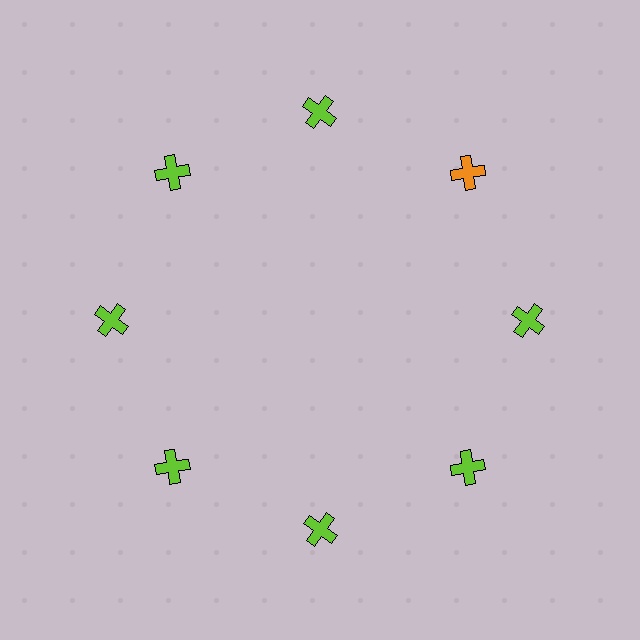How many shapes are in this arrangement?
There are 8 shapes arranged in a ring pattern.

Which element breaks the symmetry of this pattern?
The orange cross at roughly the 2 o'clock position breaks the symmetry. All other shapes are lime crosses.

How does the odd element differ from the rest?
It has a different color: orange instead of lime.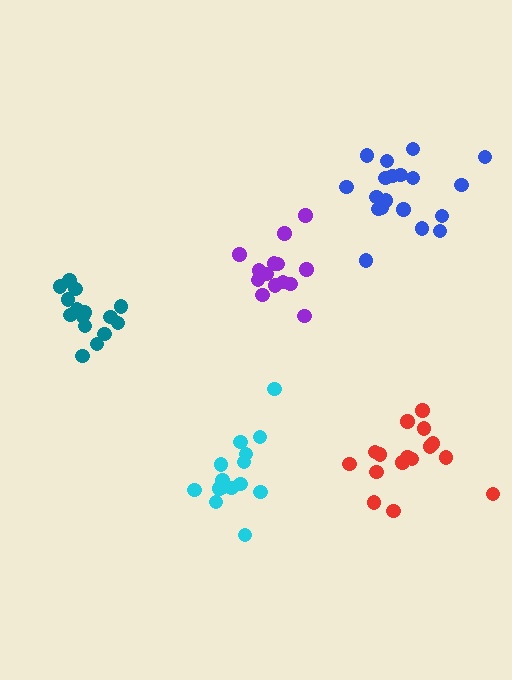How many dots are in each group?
Group 1: 15 dots, Group 2: 15 dots, Group 3: 19 dots, Group 4: 16 dots, Group 5: 16 dots (81 total).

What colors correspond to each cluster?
The clusters are colored: purple, teal, blue, red, cyan.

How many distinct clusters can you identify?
There are 5 distinct clusters.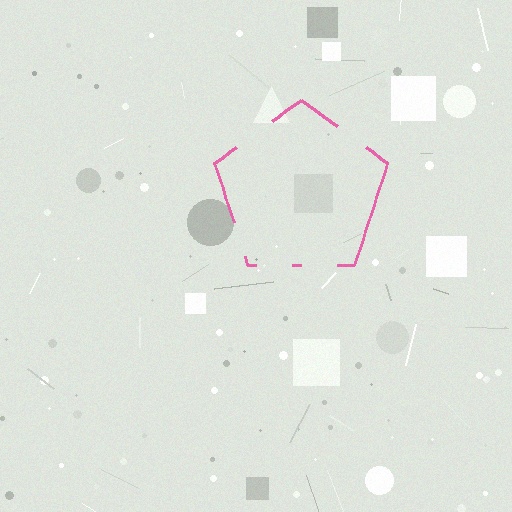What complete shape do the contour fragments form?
The contour fragments form a pentagon.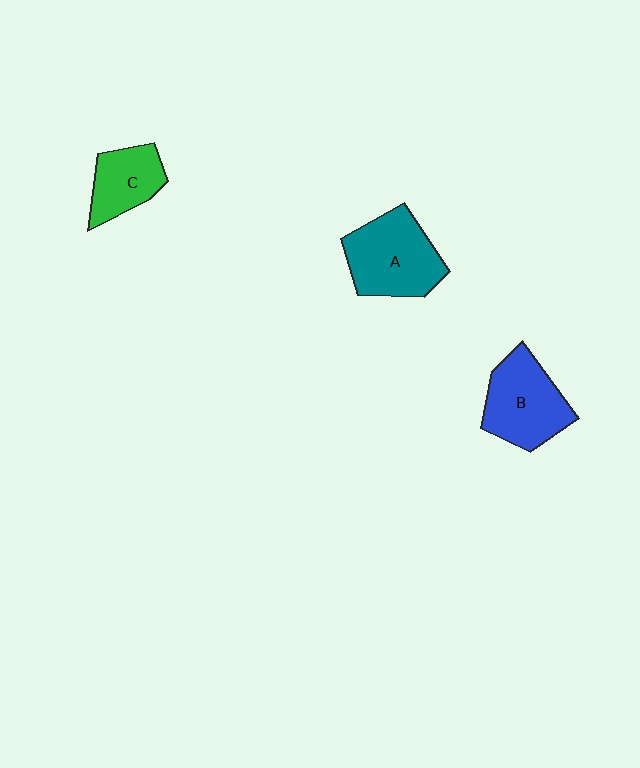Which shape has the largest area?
Shape A (teal).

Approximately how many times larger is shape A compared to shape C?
Approximately 1.5 times.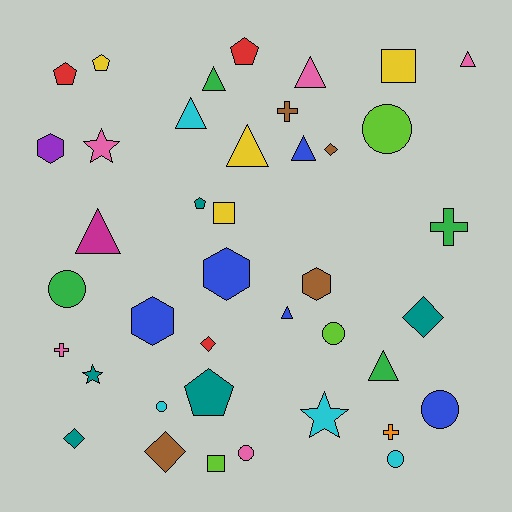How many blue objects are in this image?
There are 5 blue objects.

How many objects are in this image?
There are 40 objects.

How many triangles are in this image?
There are 9 triangles.